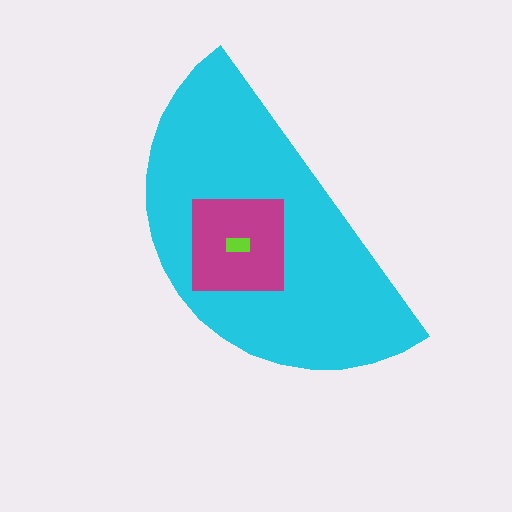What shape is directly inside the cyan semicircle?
The magenta square.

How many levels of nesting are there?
3.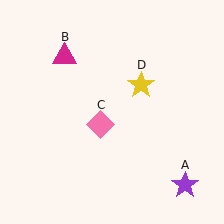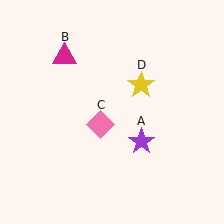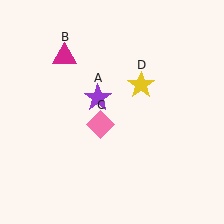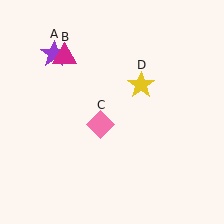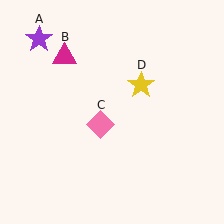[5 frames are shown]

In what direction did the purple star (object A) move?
The purple star (object A) moved up and to the left.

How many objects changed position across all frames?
1 object changed position: purple star (object A).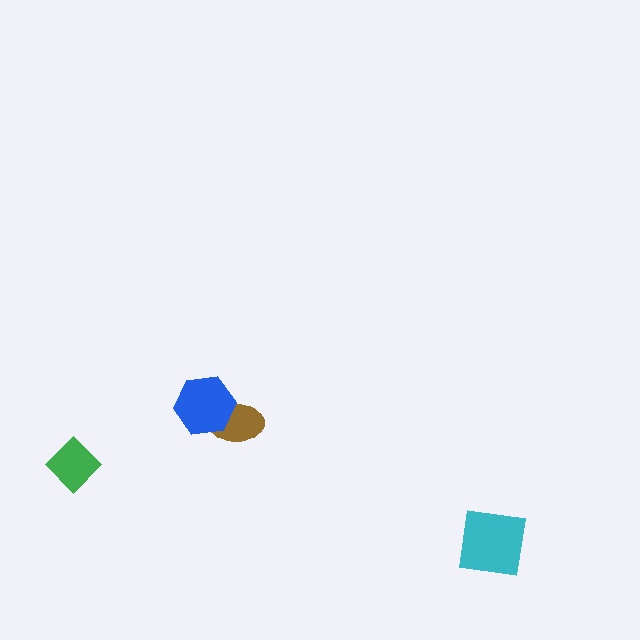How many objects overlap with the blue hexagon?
1 object overlaps with the blue hexagon.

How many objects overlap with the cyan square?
0 objects overlap with the cyan square.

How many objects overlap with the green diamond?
0 objects overlap with the green diamond.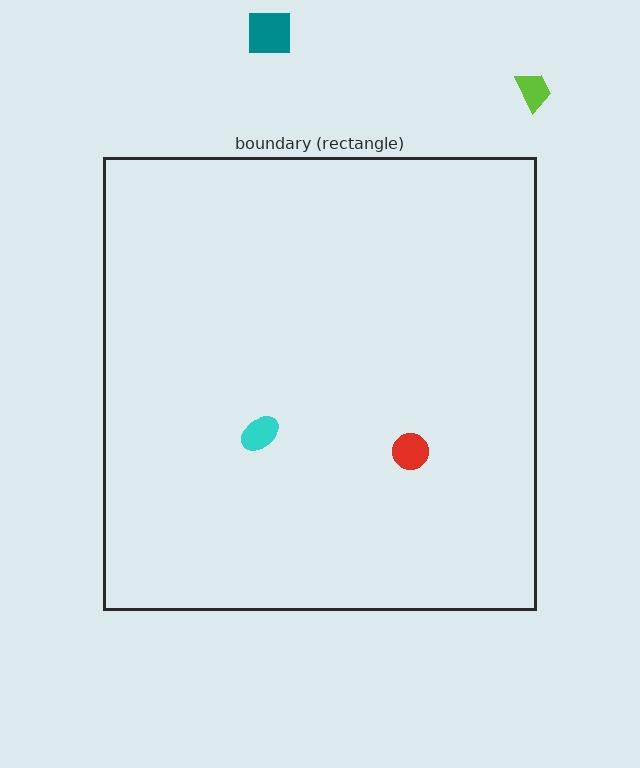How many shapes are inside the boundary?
2 inside, 2 outside.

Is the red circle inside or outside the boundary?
Inside.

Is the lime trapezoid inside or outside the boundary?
Outside.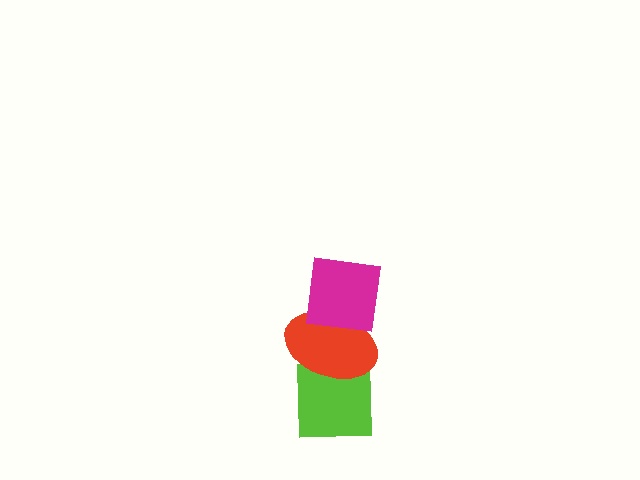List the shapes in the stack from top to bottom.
From top to bottom: the magenta square, the red ellipse, the lime square.